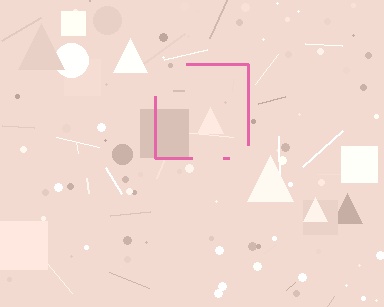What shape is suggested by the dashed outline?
The dashed outline suggests a square.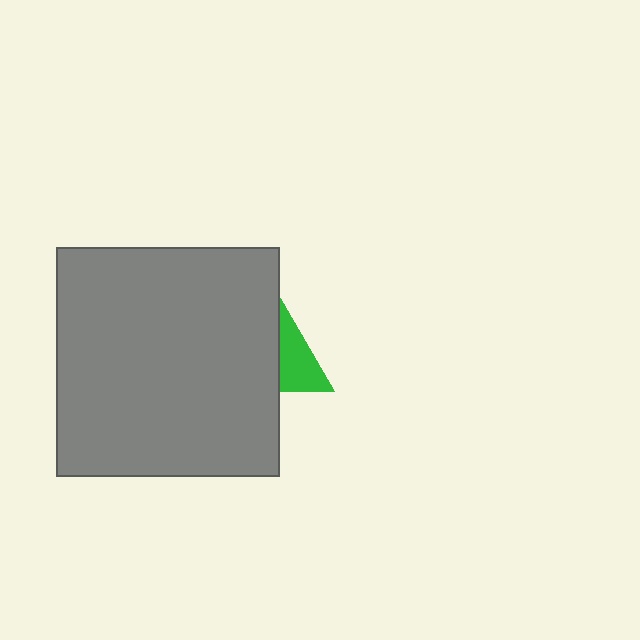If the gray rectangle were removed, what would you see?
You would see the complete green triangle.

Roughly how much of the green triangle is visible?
A small part of it is visible (roughly 45%).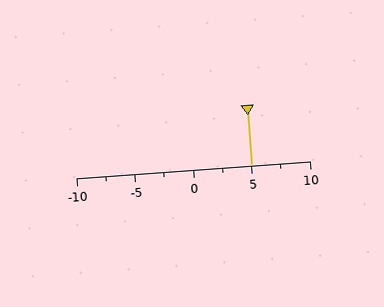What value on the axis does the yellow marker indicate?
The marker indicates approximately 5.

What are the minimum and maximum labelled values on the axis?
The axis runs from -10 to 10.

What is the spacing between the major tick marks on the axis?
The major ticks are spaced 5 apart.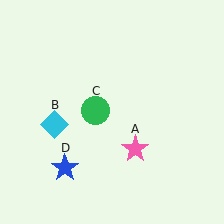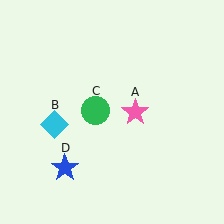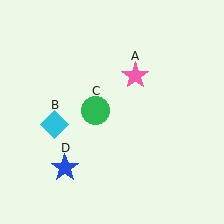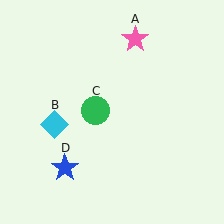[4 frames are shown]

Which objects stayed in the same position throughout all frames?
Cyan diamond (object B) and green circle (object C) and blue star (object D) remained stationary.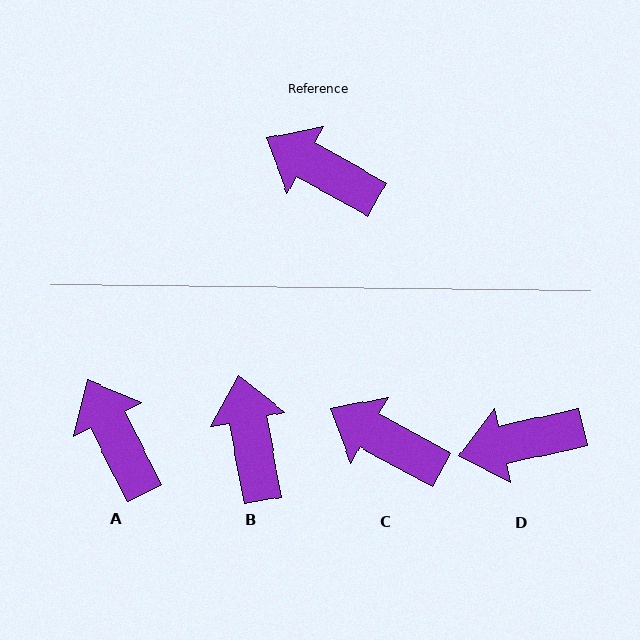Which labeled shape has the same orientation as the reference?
C.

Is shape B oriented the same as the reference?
No, it is off by about 50 degrees.